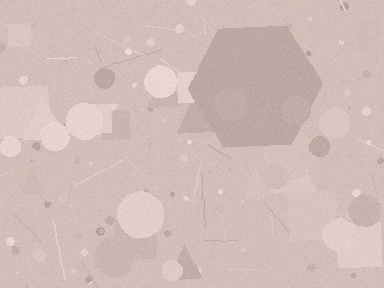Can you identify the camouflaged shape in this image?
The camouflaged shape is a hexagon.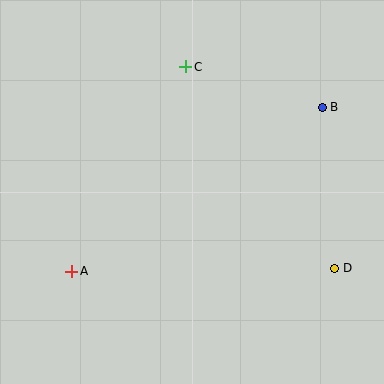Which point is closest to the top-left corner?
Point C is closest to the top-left corner.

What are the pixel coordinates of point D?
Point D is at (335, 268).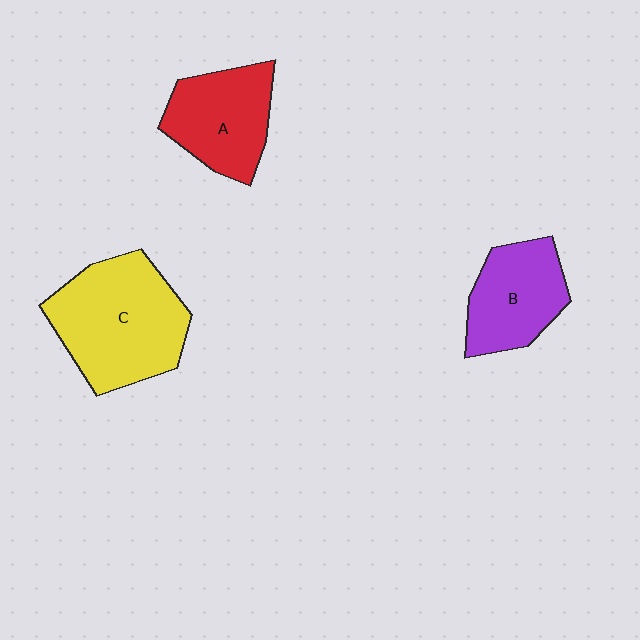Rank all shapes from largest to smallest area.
From largest to smallest: C (yellow), A (red), B (purple).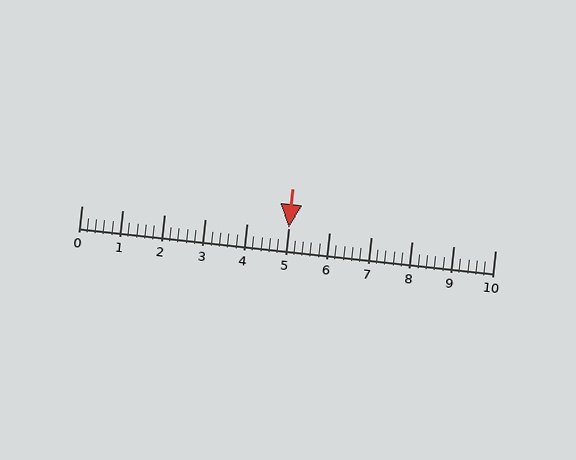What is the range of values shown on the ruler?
The ruler shows values from 0 to 10.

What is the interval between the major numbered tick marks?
The major tick marks are spaced 1 units apart.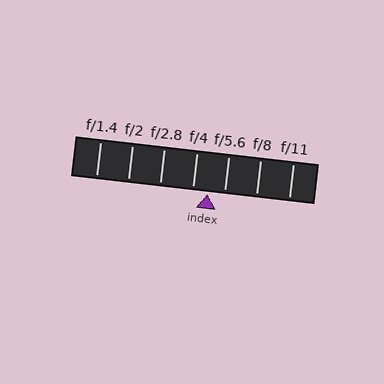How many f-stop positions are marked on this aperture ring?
There are 7 f-stop positions marked.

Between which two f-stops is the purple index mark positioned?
The index mark is between f/4 and f/5.6.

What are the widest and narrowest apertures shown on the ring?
The widest aperture shown is f/1.4 and the narrowest is f/11.